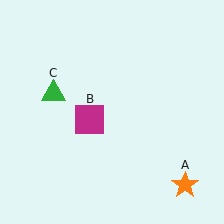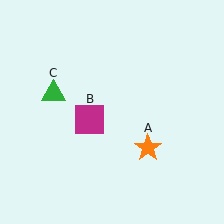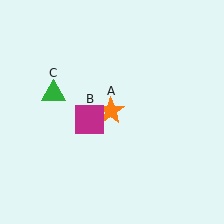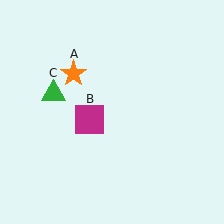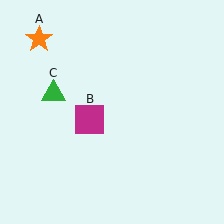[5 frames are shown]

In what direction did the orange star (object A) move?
The orange star (object A) moved up and to the left.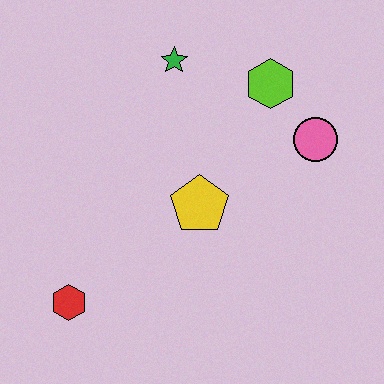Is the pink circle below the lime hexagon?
Yes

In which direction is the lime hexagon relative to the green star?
The lime hexagon is to the right of the green star.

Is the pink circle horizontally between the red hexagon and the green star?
No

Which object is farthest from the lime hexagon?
The red hexagon is farthest from the lime hexagon.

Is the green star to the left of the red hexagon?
No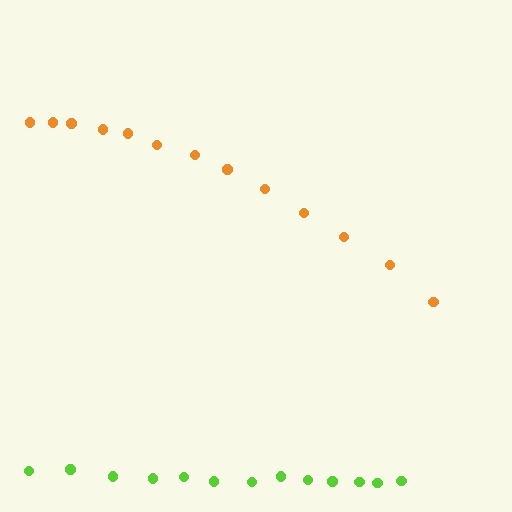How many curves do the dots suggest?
There are 2 distinct paths.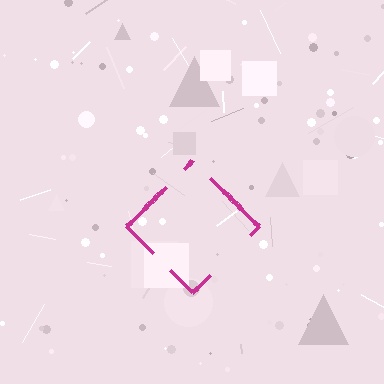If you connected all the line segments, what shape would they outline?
They would outline a diamond.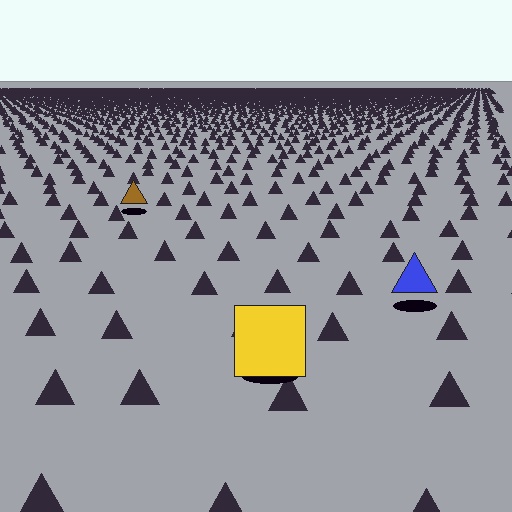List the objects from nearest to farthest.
From nearest to farthest: the yellow square, the blue triangle, the brown triangle.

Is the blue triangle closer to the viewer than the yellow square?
No. The yellow square is closer — you can tell from the texture gradient: the ground texture is coarser near it.